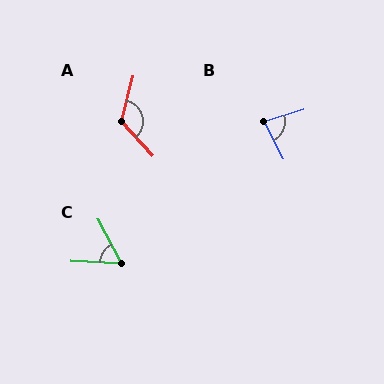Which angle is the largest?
A, at approximately 123 degrees.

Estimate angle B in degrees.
Approximately 79 degrees.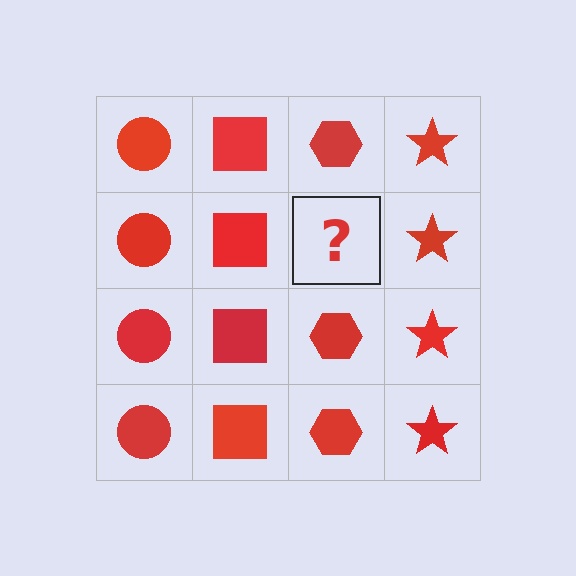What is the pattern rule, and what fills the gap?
The rule is that each column has a consistent shape. The gap should be filled with a red hexagon.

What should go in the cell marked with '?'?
The missing cell should contain a red hexagon.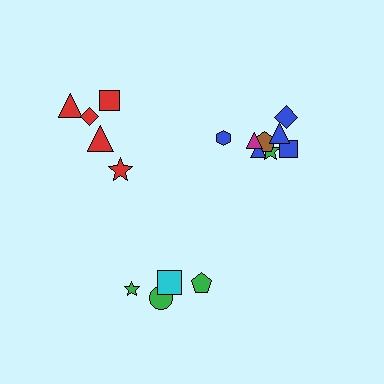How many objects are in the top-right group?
There are 8 objects.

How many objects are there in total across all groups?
There are 17 objects.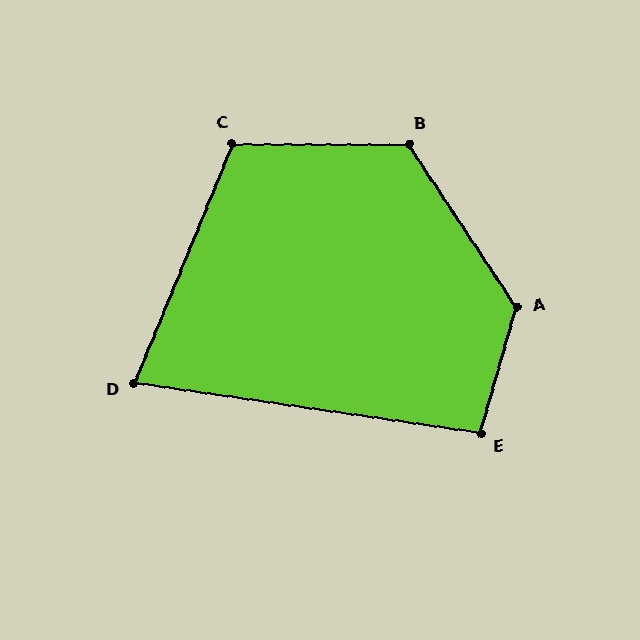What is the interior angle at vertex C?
Approximately 112 degrees (obtuse).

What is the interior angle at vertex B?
Approximately 124 degrees (obtuse).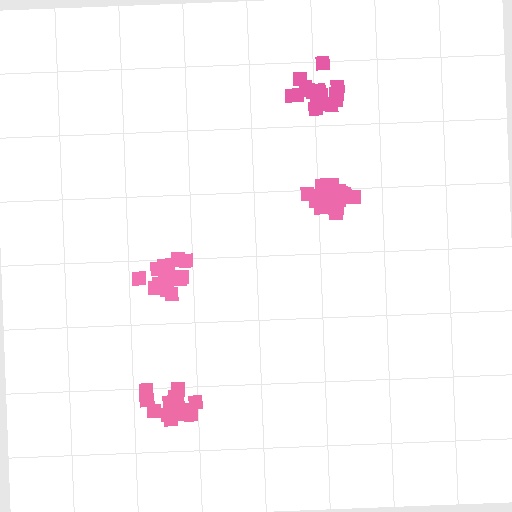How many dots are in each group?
Group 1: 19 dots, Group 2: 16 dots, Group 3: 17 dots, Group 4: 16 dots (68 total).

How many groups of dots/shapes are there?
There are 4 groups.